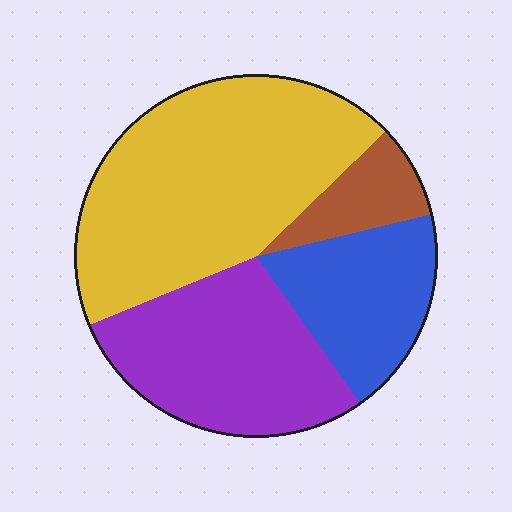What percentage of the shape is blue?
Blue covers around 20% of the shape.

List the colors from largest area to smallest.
From largest to smallest: yellow, purple, blue, brown.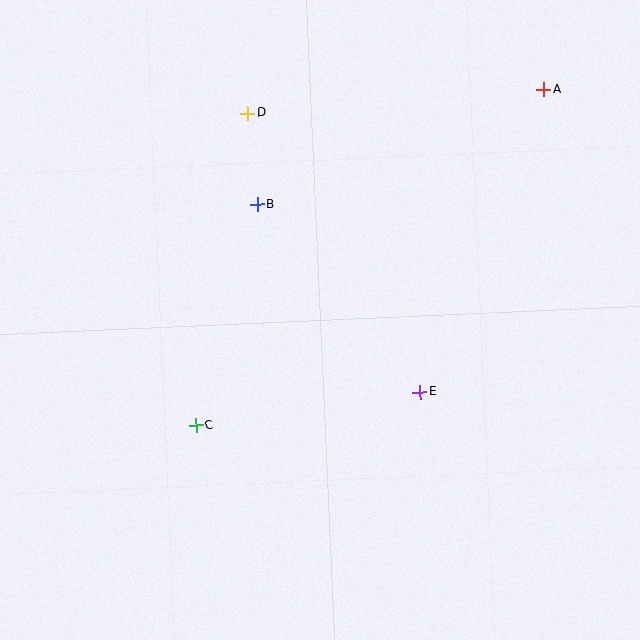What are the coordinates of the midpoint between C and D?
The midpoint between C and D is at (221, 269).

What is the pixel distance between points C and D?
The distance between C and D is 316 pixels.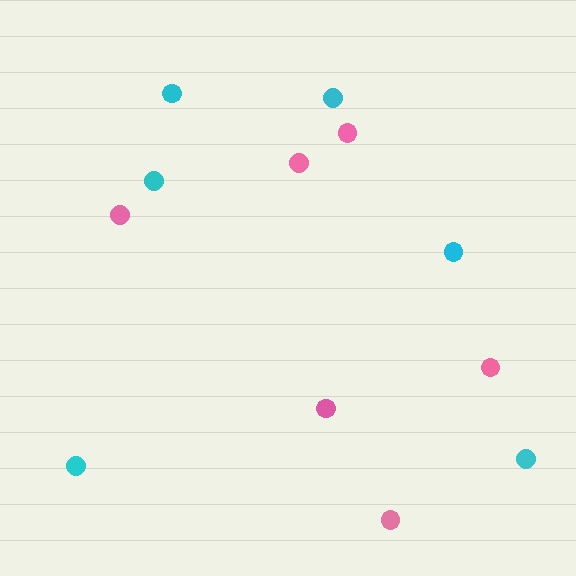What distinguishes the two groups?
There are 2 groups: one group of pink circles (6) and one group of cyan circles (6).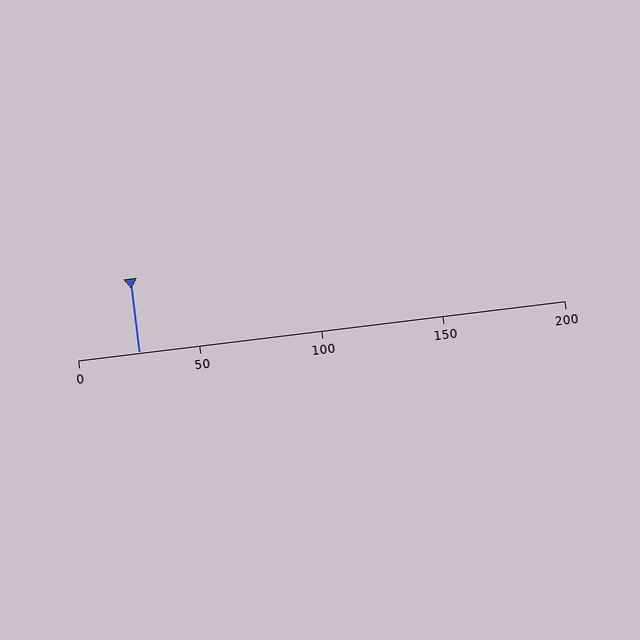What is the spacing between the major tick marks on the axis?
The major ticks are spaced 50 apart.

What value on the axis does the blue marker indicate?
The marker indicates approximately 25.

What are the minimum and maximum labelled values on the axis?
The axis runs from 0 to 200.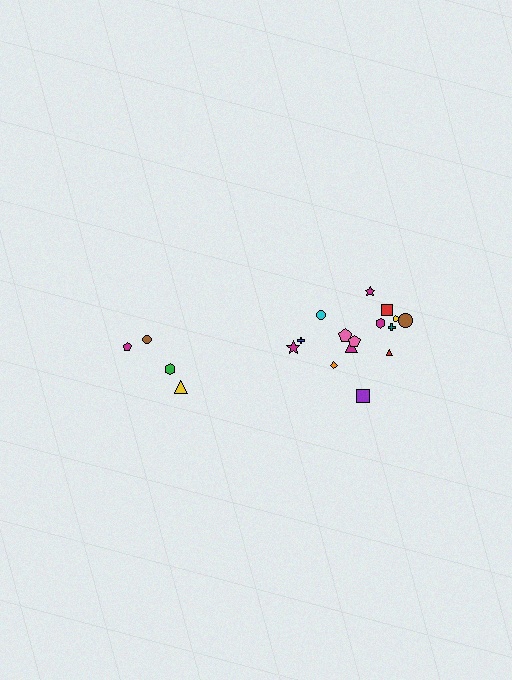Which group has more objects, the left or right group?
The right group.